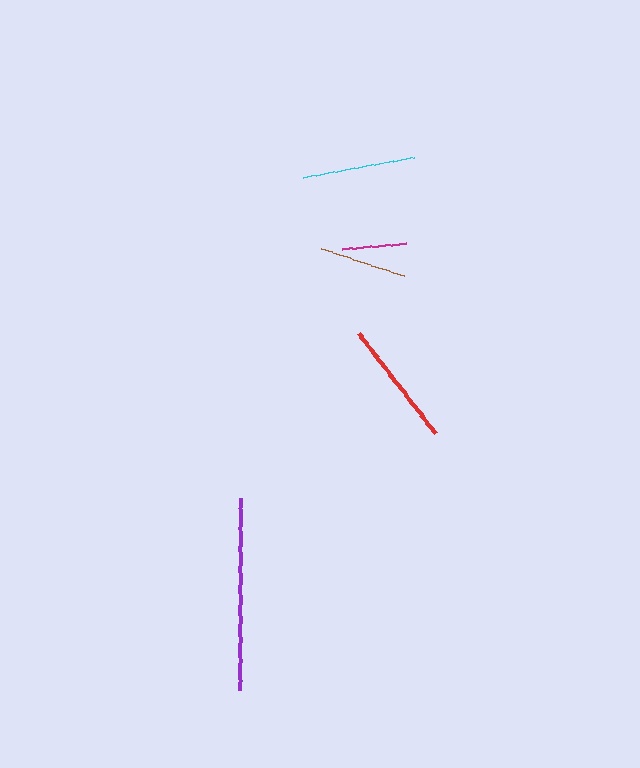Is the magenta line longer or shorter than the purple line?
The purple line is longer than the magenta line.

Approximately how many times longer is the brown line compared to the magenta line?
The brown line is approximately 1.4 times the length of the magenta line.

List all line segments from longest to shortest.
From longest to shortest: purple, red, cyan, brown, magenta.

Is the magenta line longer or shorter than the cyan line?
The cyan line is longer than the magenta line.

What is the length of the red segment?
The red segment is approximately 127 pixels long.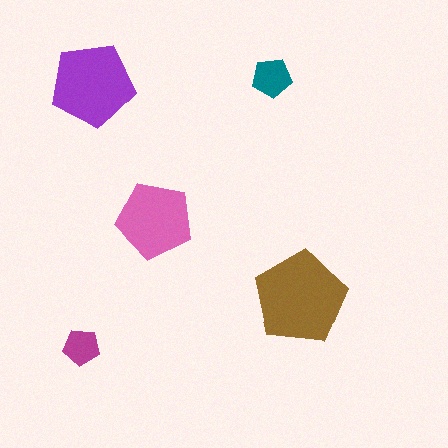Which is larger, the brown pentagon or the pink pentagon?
The brown one.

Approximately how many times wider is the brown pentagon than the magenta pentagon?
About 2.5 times wider.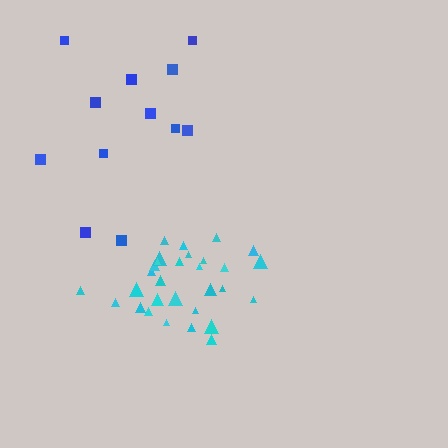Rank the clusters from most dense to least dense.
cyan, blue.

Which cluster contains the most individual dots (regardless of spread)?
Cyan (30).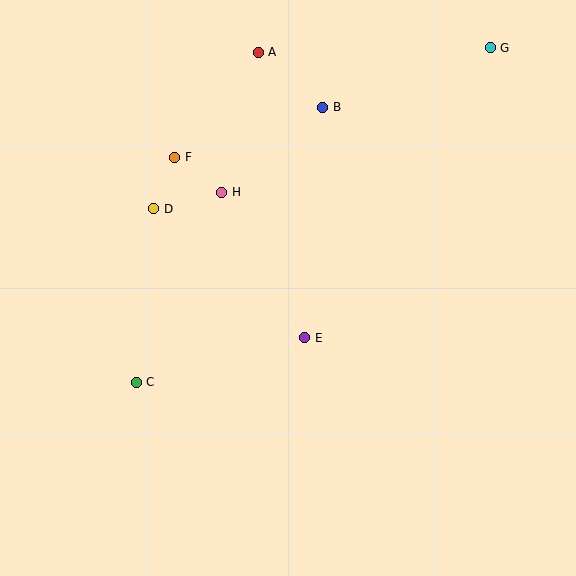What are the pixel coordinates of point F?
Point F is at (174, 157).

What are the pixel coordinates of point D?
Point D is at (154, 209).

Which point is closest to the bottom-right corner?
Point E is closest to the bottom-right corner.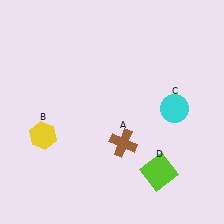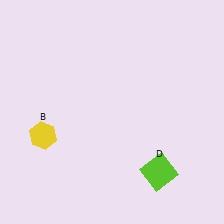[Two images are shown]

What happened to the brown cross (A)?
The brown cross (A) was removed in Image 2. It was in the bottom-right area of Image 1.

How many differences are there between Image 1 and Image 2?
There are 2 differences between the two images.